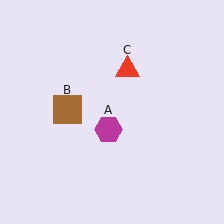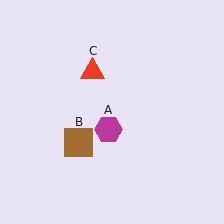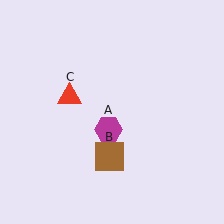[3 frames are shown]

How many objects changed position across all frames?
2 objects changed position: brown square (object B), red triangle (object C).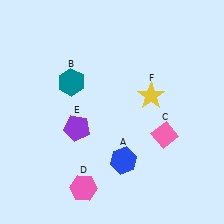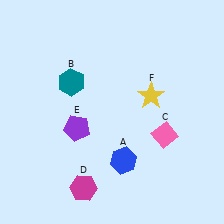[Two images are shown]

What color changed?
The hexagon (D) changed from pink in Image 1 to magenta in Image 2.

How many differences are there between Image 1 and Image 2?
There is 1 difference between the two images.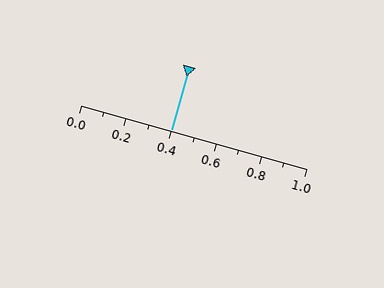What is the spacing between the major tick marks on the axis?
The major ticks are spaced 0.2 apart.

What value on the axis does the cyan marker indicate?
The marker indicates approximately 0.4.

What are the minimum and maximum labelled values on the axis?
The axis runs from 0.0 to 1.0.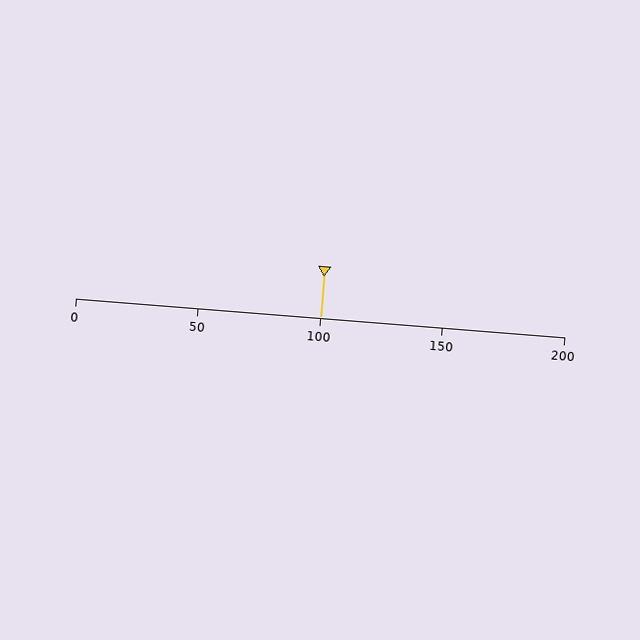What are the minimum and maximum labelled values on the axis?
The axis runs from 0 to 200.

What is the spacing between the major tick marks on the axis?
The major ticks are spaced 50 apart.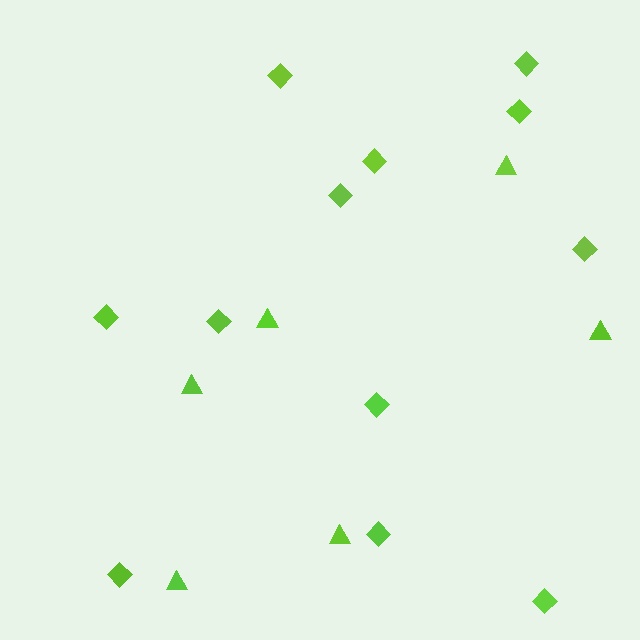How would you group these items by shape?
There are 2 groups: one group of triangles (6) and one group of diamonds (12).